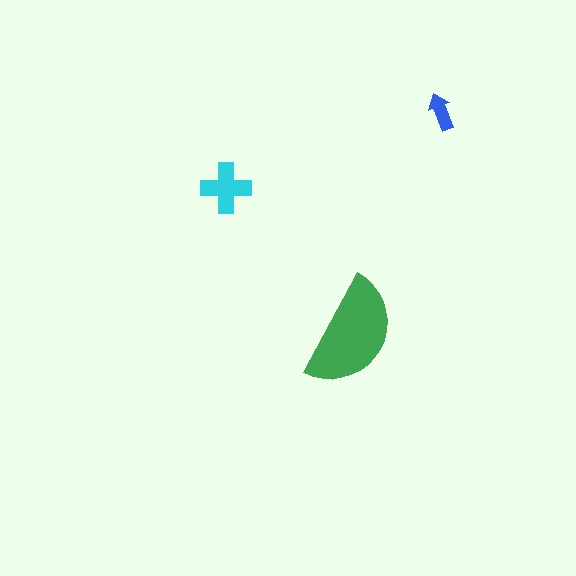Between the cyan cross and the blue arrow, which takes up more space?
The cyan cross.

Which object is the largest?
The green semicircle.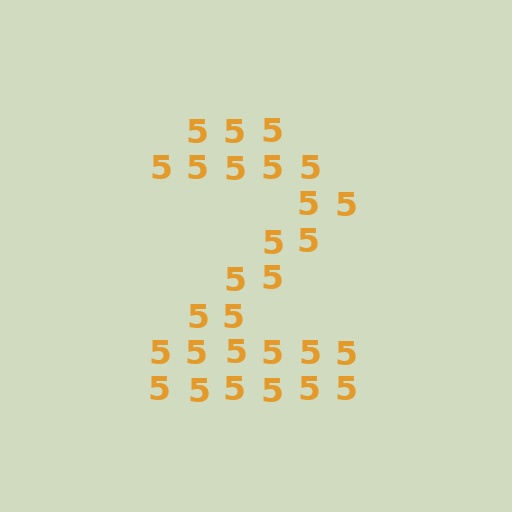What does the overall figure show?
The overall figure shows the digit 2.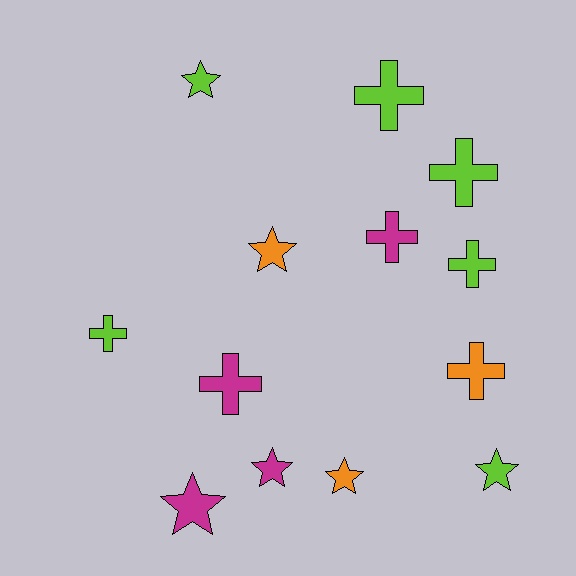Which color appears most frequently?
Lime, with 6 objects.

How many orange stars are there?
There are 2 orange stars.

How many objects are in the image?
There are 13 objects.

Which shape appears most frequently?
Cross, with 7 objects.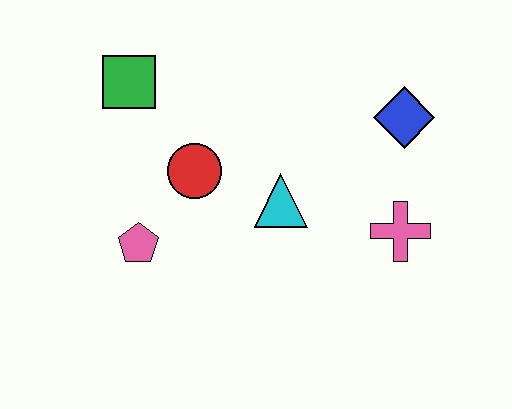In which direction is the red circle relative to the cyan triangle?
The red circle is to the left of the cyan triangle.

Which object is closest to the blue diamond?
The pink cross is closest to the blue diamond.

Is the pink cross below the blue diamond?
Yes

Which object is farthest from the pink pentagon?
The blue diamond is farthest from the pink pentagon.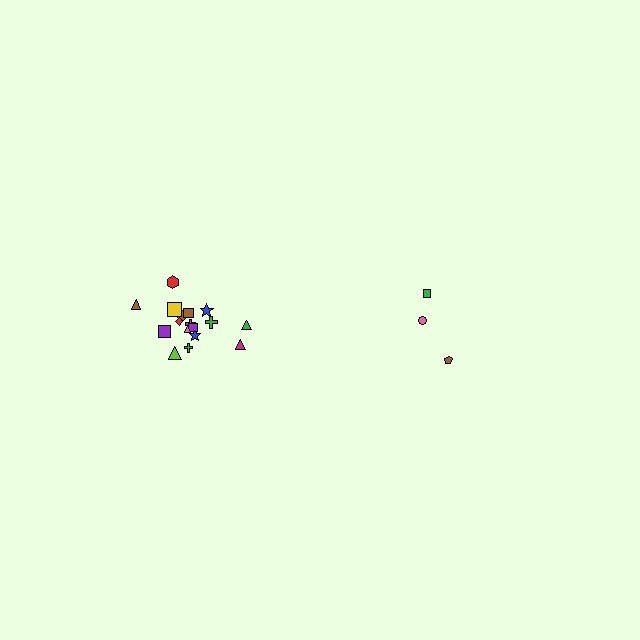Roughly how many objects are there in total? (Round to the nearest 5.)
Roughly 20 objects in total.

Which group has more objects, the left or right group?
The left group.